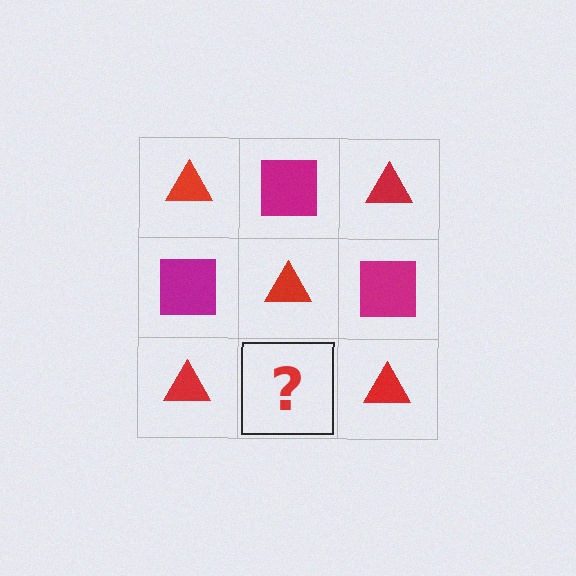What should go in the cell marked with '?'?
The missing cell should contain a magenta square.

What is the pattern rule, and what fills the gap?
The rule is that it alternates red triangle and magenta square in a checkerboard pattern. The gap should be filled with a magenta square.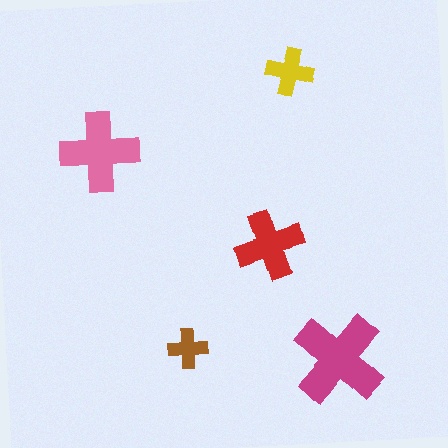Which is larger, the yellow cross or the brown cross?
The yellow one.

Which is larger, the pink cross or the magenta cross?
The magenta one.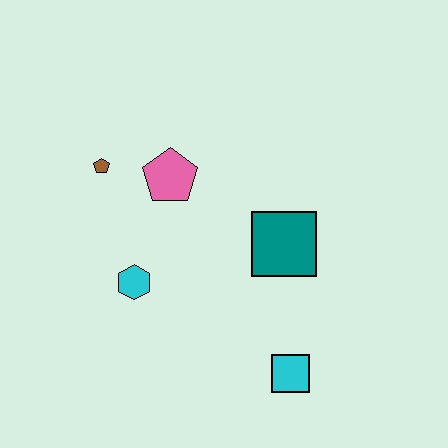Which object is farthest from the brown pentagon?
The cyan square is farthest from the brown pentagon.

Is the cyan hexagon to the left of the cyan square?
Yes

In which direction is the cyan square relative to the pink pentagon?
The cyan square is below the pink pentagon.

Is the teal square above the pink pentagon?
No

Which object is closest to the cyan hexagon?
The pink pentagon is closest to the cyan hexagon.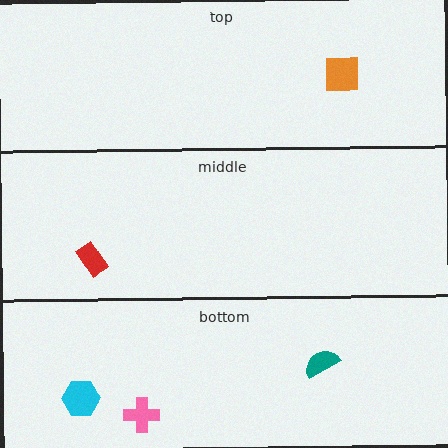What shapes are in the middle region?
The red rectangle.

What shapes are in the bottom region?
The pink cross, the cyan hexagon, the teal semicircle.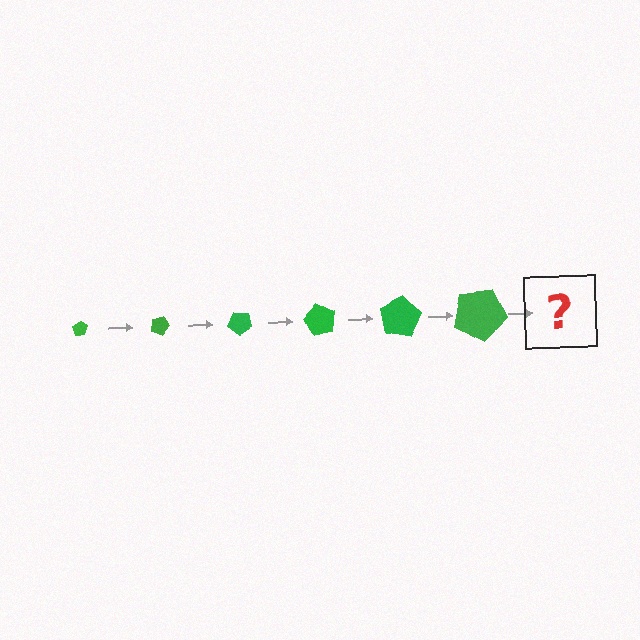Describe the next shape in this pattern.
It should be a pentagon, larger than the previous one and rotated 120 degrees from the start.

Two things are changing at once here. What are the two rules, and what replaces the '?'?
The two rules are that the pentagon grows larger each step and it rotates 20 degrees each step. The '?' should be a pentagon, larger than the previous one and rotated 120 degrees from the start.